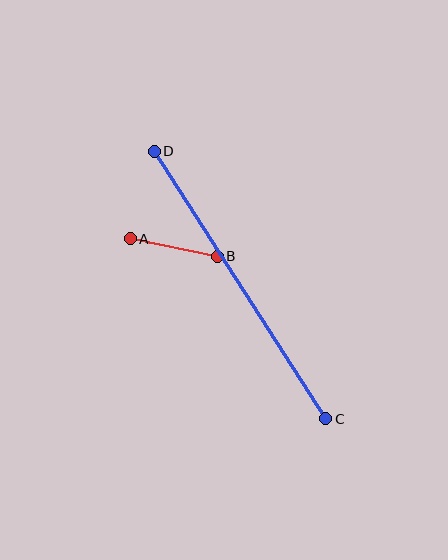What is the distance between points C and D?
The distance is approximately 318 pixels.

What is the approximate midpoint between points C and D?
The midpoint is at approximately (240, 285) pixels.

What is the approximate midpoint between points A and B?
The midpoint is at approximately (174, 248) pixels.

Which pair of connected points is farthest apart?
Points C and D are farthest apart.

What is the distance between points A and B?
The distance is approximately 89 pixels.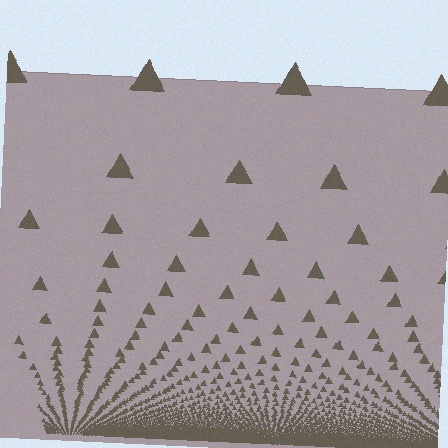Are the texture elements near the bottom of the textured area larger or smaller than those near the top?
Smaller. The gradient is inverted — elements near the bottom are smaller and denser.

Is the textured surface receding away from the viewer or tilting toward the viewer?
The surface appears to tilt toward the viewer. Texture elements get larger and sparser toward the top.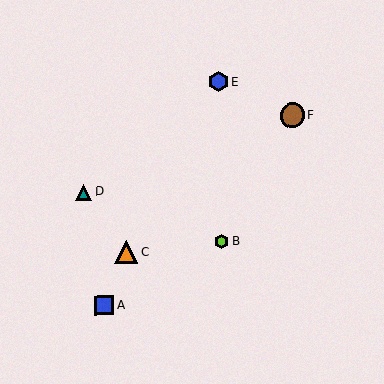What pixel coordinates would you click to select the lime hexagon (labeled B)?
Click at (222, 241) to select the lime hexagon B.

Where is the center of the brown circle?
The center of the brown circle is at (292, 115).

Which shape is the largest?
The brown circle (labeled F) is the largest.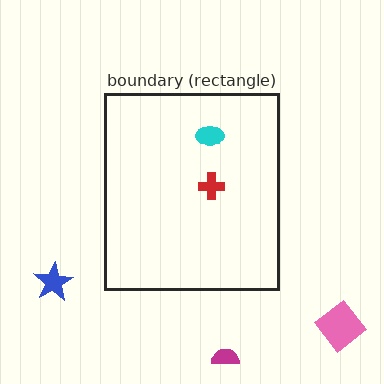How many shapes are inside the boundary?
2 inside, 3 outside.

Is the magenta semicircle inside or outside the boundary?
Outside.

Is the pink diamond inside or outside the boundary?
Outside.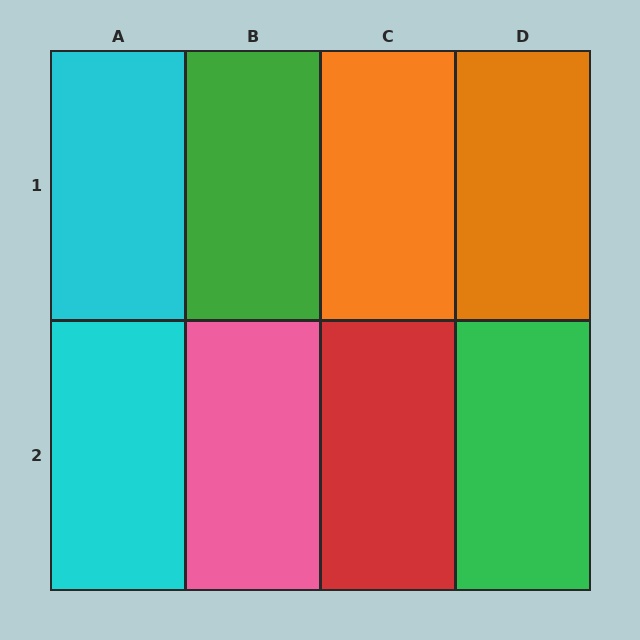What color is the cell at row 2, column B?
Pink.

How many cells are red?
1 cell is red.